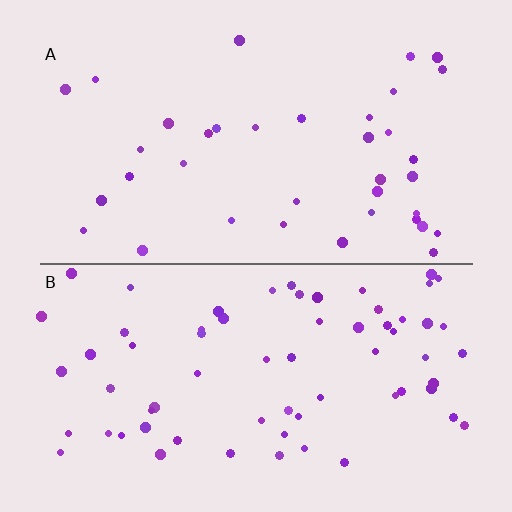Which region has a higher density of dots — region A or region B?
B (the bottom).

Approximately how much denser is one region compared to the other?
Approximately 1.8× — region B over region A.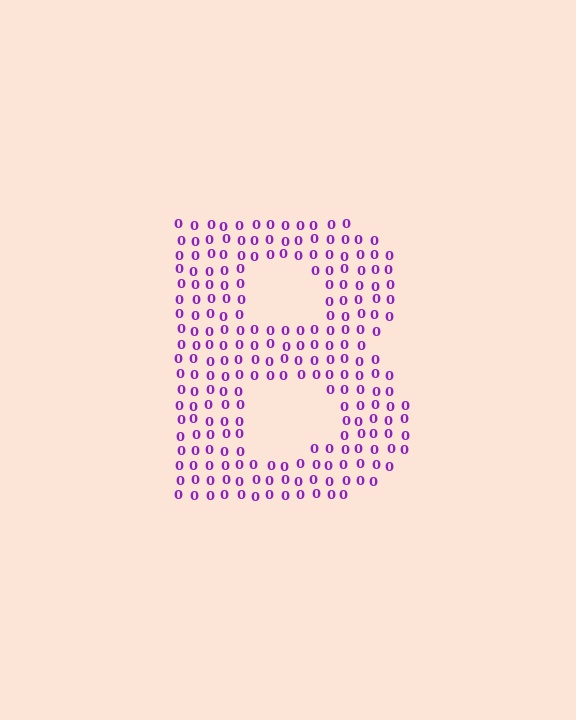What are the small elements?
The small elements are digit 0's.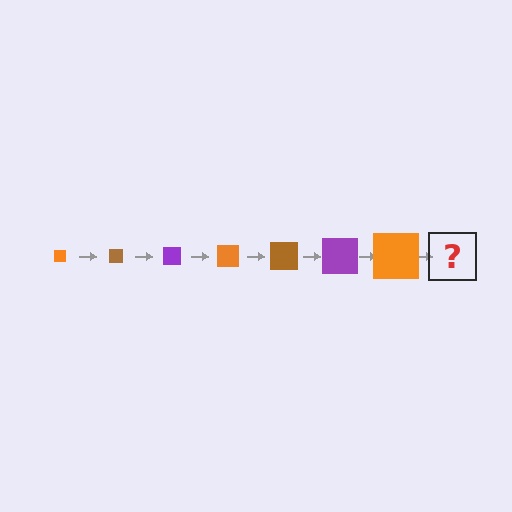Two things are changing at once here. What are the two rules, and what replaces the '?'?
The two rules are that the square grows larger each step and the color cycles through orange, brown, and purple. The '?' should be a brown square, larger than the previous one.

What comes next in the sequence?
The next element should be a brown square, larger than the previous one.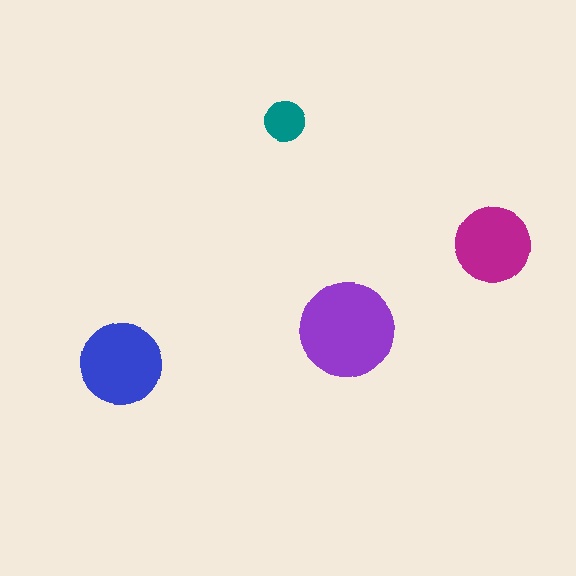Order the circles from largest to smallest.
the purple one, the blue one, the magenta one, the teal one.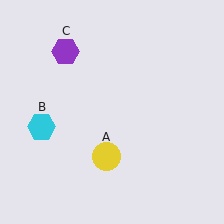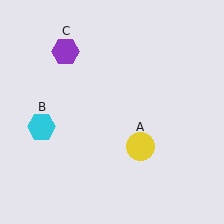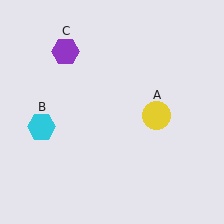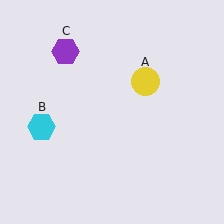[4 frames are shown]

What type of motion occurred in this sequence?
The yellow circle (object A) rotated counterclockwise around the center of the scene.